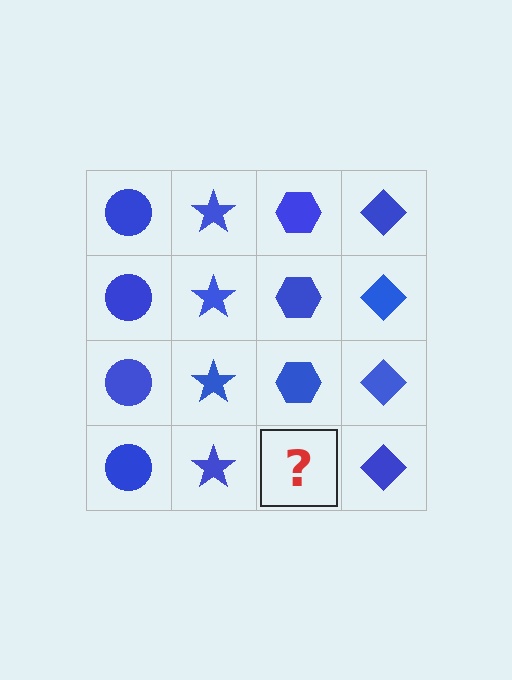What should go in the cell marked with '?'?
The missing cell should contain a blue hexagon.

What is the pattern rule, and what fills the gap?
The rule is that each column has a consistent shape. The gap should be filled with a blue hexagon.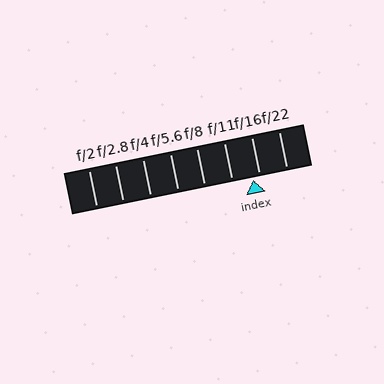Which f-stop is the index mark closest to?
The index mark is closest to f/16.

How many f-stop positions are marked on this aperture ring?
There are 8 f-stop positions marked.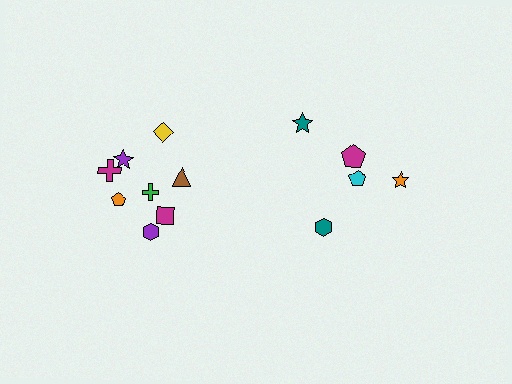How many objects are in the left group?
There are 8 objects.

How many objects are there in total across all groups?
There are 13 objects.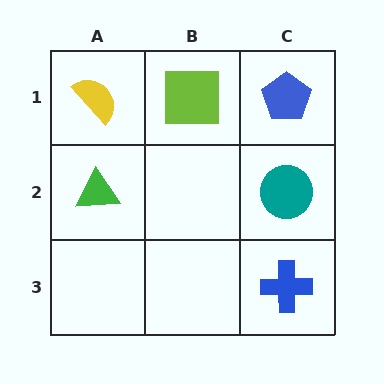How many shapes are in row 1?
3 shapes.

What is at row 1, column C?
A blue pentagon.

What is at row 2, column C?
A teal circle.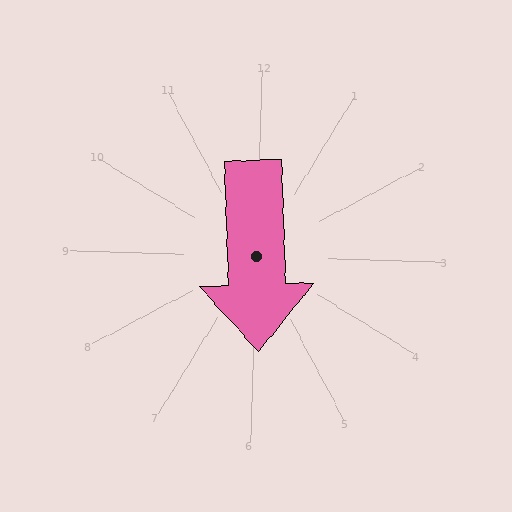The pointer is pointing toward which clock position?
Roughly 6 o'clock.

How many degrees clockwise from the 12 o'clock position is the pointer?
Approximately 176 degrees.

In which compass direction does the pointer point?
South.